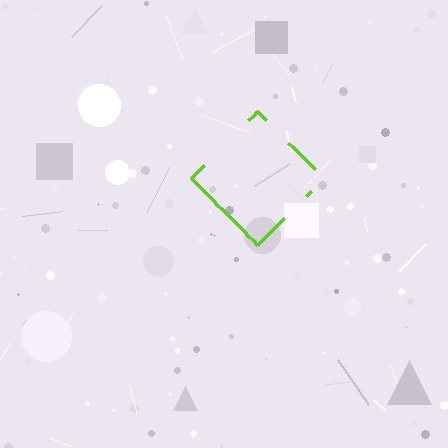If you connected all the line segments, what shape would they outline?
They would outline a diamond.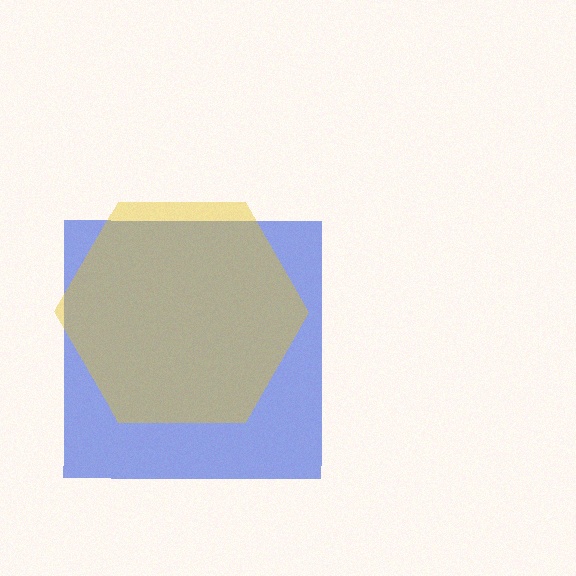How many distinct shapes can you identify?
There are 2 distinct shapes: a blue square, a yellow hexagon.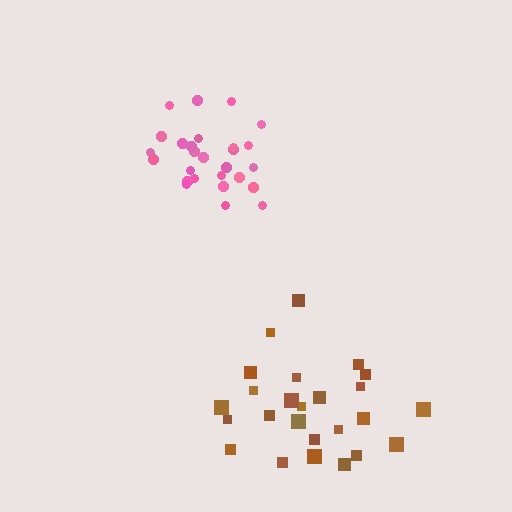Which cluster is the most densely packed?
Pink.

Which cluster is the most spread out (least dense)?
Brown.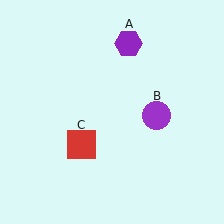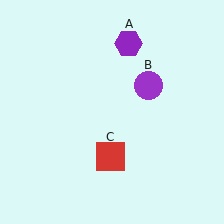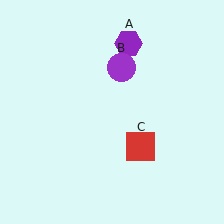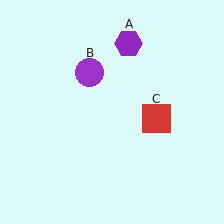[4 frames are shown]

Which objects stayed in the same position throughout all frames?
Purple hexagon (object A) remained stationary.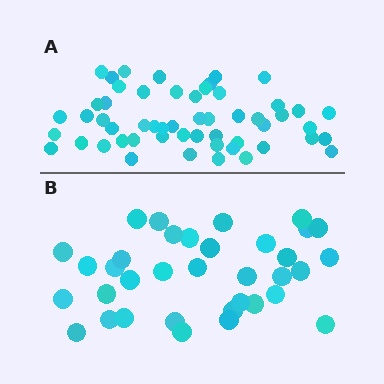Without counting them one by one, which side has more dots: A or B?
Region A (the top region) has more dots.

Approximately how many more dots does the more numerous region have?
Region A has approximately 20 more dots than region B.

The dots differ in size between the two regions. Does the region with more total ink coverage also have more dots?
No. Region B has more total ink coverage because its dots are larger, but region A actually contains more individual dots. Total area can be misleading — the number of items is what matters here.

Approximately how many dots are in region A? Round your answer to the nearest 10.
About 50 dots. (The exact count is 54, which rounds to 50.)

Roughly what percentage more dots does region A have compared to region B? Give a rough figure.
About 55% more.